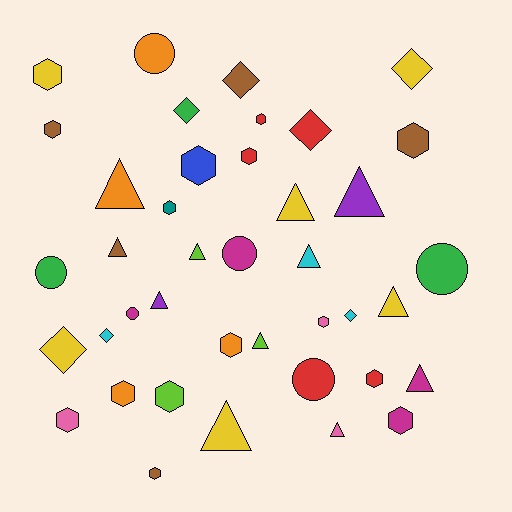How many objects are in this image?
There are 40 objects.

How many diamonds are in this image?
There are 7 diamonds.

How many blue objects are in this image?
There is 1 blue object.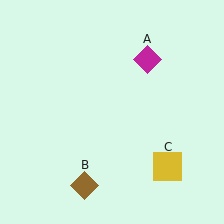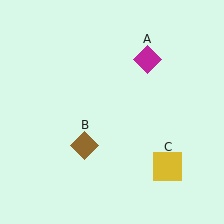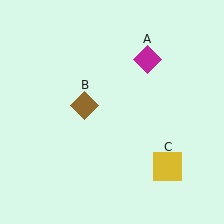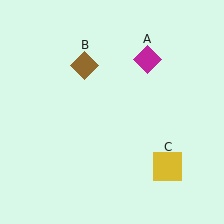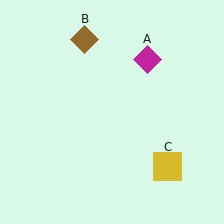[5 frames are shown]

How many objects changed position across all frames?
1 object changed position: brown diamond (object B).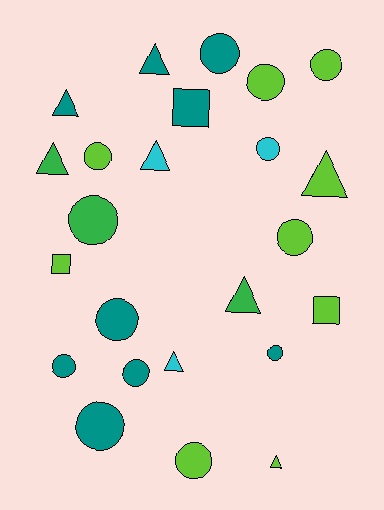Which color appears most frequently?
Lime, with 9 objects.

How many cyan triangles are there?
There are 2 cyan triangles.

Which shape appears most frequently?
Circle, with 13 objects.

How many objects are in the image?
There are 24 objects.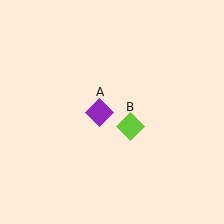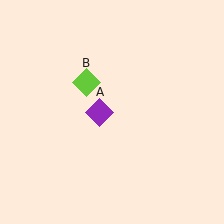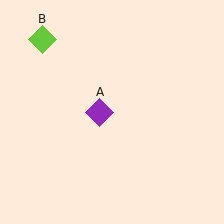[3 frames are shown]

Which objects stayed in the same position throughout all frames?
Purple diamond (object A) remained stationary.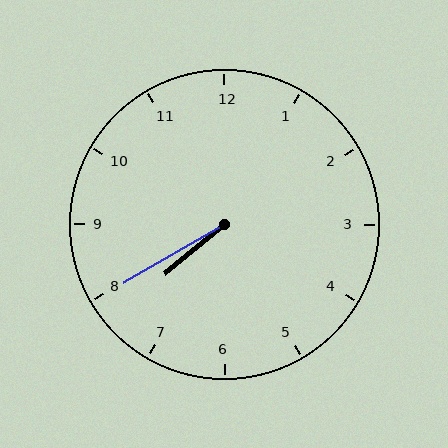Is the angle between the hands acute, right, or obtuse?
It is acute.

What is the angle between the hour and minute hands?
Approximately 10 degrees.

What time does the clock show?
7:40.